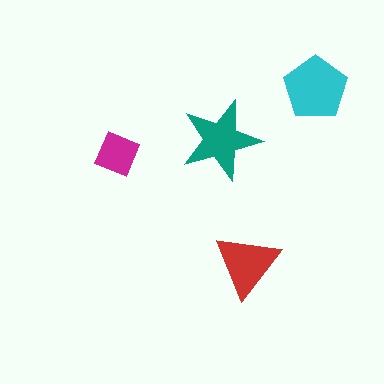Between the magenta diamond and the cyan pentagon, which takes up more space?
The cyan pentagon.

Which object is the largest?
The cyan pentagon.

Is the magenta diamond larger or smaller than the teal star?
Smaller.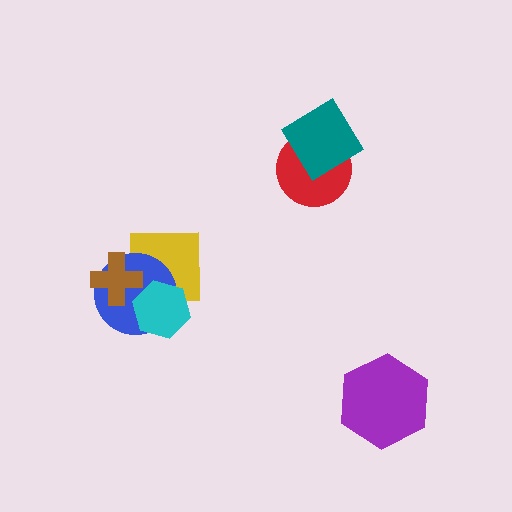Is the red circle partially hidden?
Yes, it is partially covered by another shape.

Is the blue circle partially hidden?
Yes, it is partially covered by another shape.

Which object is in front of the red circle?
The teal diamond is in front of the red circle.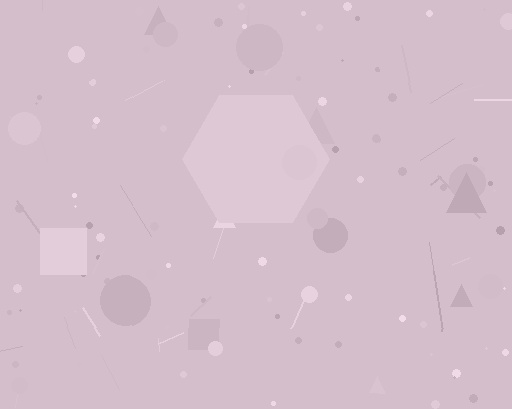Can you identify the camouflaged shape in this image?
The camouflaged shape is a hexagon.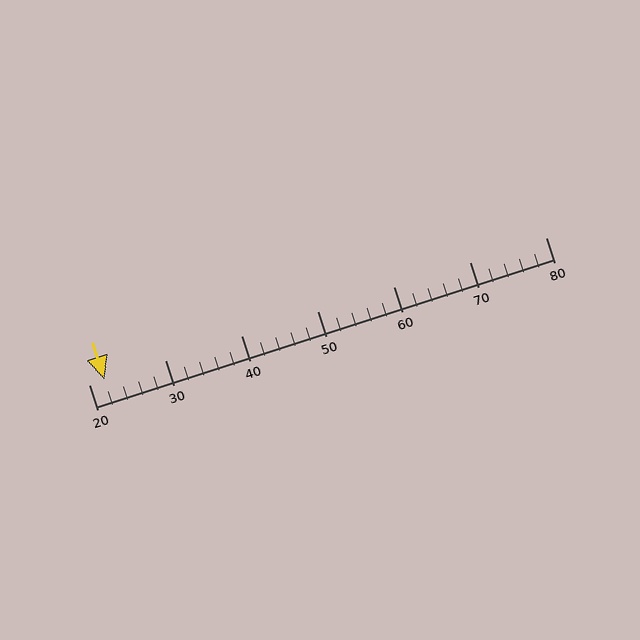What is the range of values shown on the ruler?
The ruler shows values from 20 to 80.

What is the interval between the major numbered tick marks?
The major tick marks are spaced 10 units apart.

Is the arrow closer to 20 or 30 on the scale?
The arrow is closer to 20.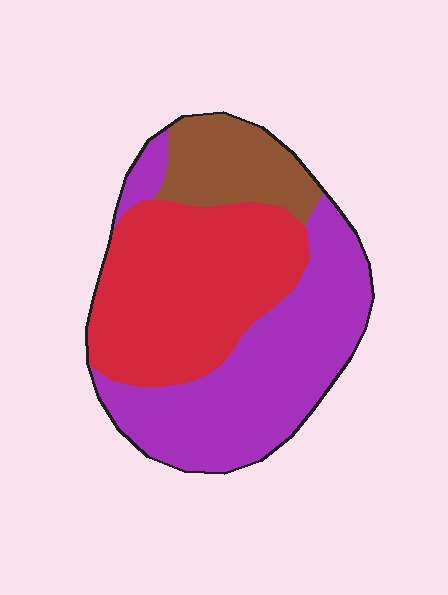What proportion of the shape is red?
Red covers 41% of the shape.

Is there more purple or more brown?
Purple.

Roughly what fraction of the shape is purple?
Purple takes up between a third and a half of the shape.